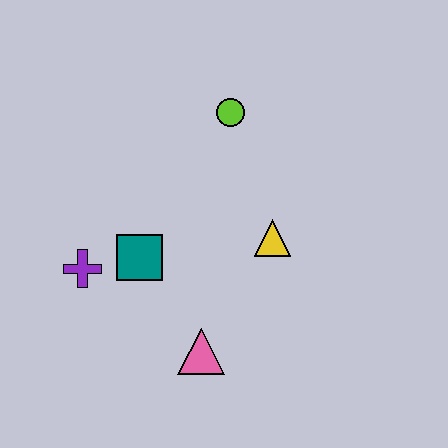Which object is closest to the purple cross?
The teal square is closest to the purple cross.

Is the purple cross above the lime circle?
No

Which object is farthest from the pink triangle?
The lime circle is farthest from the pink triangle.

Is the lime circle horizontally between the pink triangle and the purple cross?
No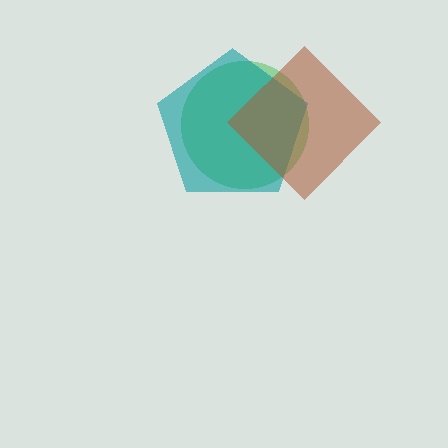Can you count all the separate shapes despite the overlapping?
Yes, there are 3 separate shapes.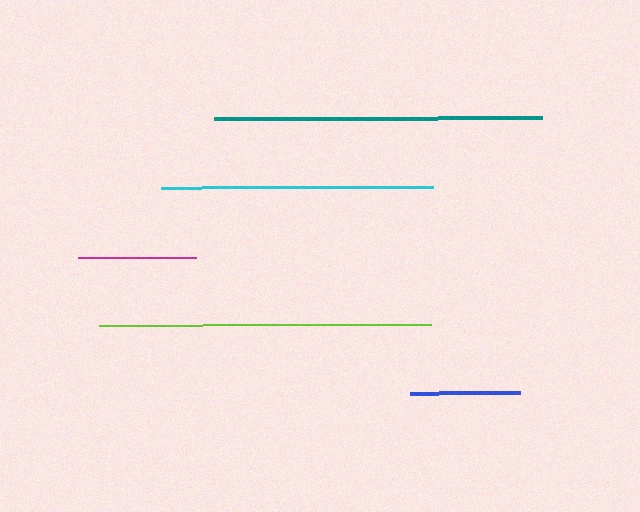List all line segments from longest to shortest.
From longest to shortest: lime, teal, cyan, magenta, blue.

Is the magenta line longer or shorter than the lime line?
The lime line is longer than the magenta line.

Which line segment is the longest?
The lime line is the longest at approximately 332 pixels.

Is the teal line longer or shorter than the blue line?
The teal line is longer than the blue line.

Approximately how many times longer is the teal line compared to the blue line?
The teal line is approximately 3.0 times the length of the blue line.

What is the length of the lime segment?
The lime segment is approximately 332 pixels long.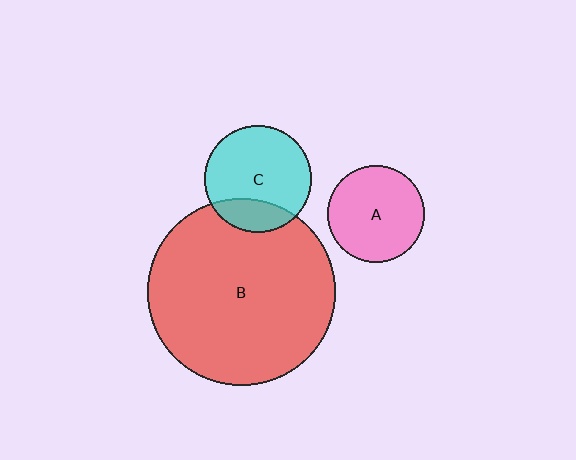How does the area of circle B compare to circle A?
Approximately 3.7 times.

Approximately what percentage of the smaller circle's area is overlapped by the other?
Approximately 20%.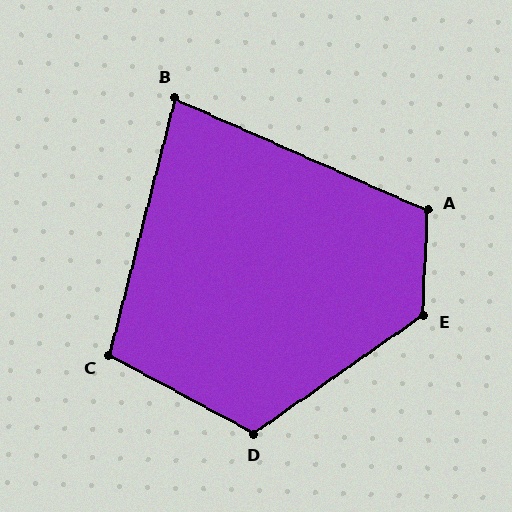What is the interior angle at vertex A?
Approximately 112 degrees (obtuse).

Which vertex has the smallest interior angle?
B, at approximately 80 degrees.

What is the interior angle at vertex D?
Approximately 117 degrees (obtuse).